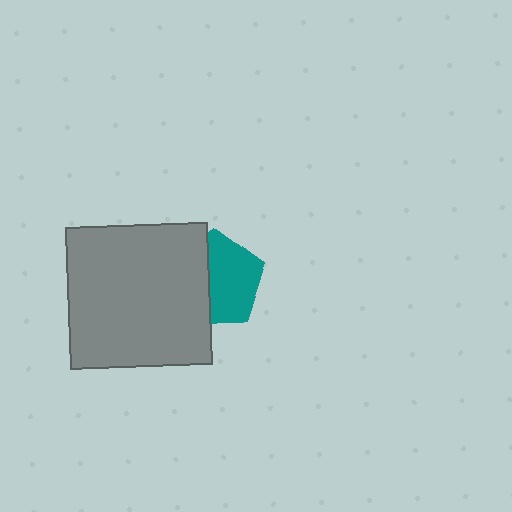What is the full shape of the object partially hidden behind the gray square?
The partially hidden object is a teal pentagon.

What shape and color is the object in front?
The object in front is a gray square.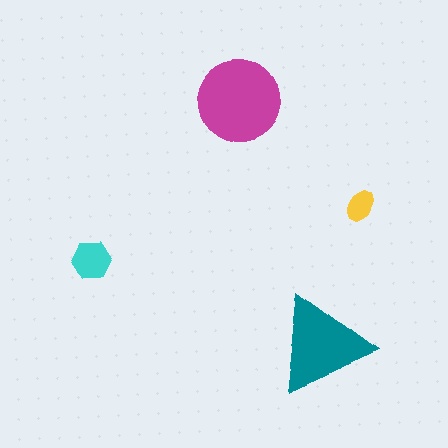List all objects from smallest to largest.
The yellow ellipse, the cyan hexagon, the teal triangle, the magenta circle.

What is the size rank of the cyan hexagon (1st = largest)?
3rd.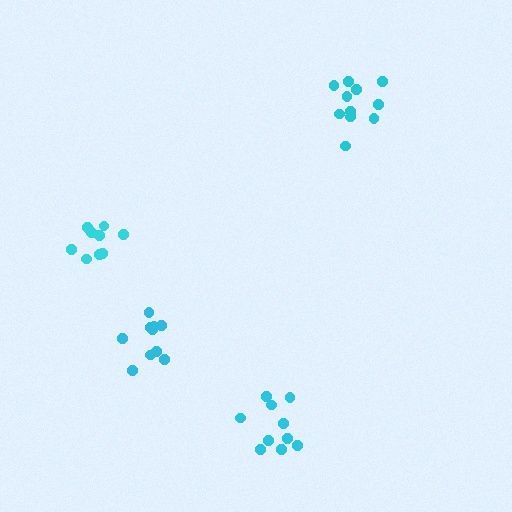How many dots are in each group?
Group 1: 9 dots, Group 2: 10 dots, Group 3: 12 dots, Group 4: 10 dots (41 total).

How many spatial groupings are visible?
There are 4 spatial groupings.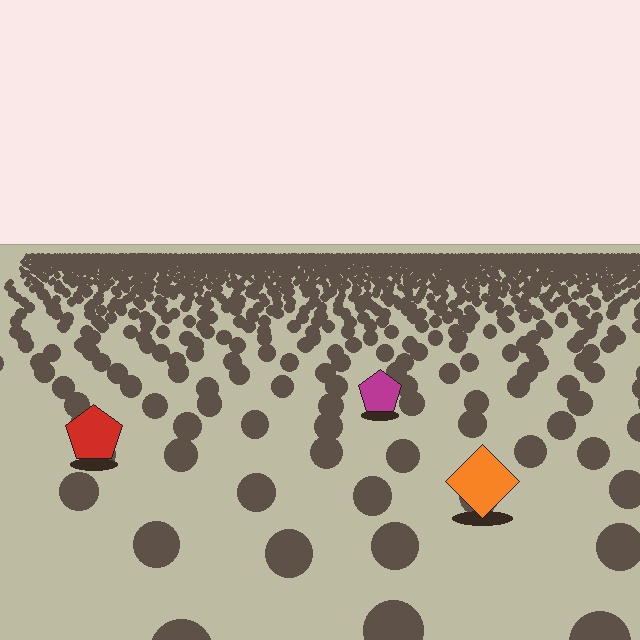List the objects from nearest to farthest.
From nearest to farthest: the orange diamond, the red pentagon, the magenta pentagon.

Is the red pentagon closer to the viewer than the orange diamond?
No. The orange diamond is closer — you can tell from the texture gradient: the ground texture is coarser near it.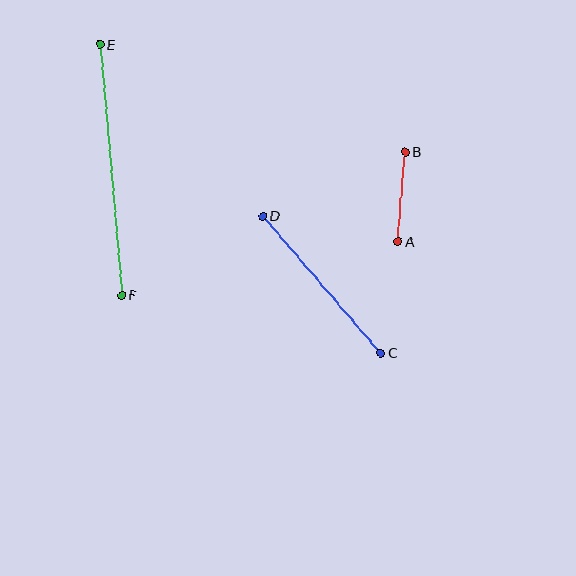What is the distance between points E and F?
The distance is approximately 252 pixels.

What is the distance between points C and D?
The distance is approximately 181 pixels.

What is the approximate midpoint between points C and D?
The midpoint is at approximately (322, 284) pixels.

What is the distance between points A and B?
The distance is approximately 90 pixels.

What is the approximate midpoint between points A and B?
The midpoint is at approximately (402, 197) pixels.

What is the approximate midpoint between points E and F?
The midpoint is at approximately (111, 170) pixels.